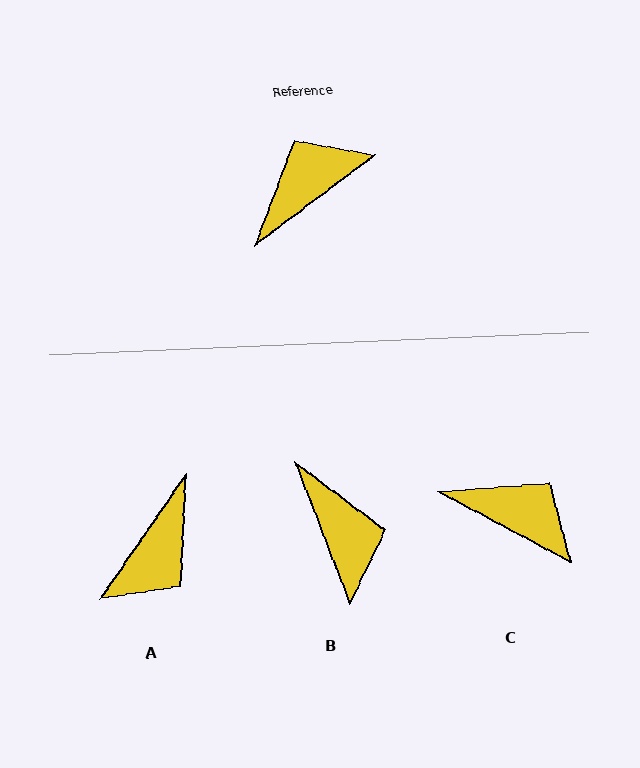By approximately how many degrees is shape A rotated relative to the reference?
Approximately 162 degrees clockwise.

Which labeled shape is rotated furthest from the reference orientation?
A, about 162 degrees away.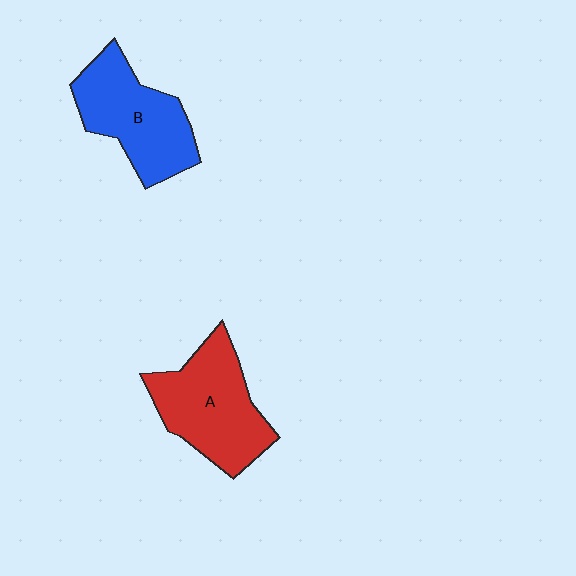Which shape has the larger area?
Shape A (red).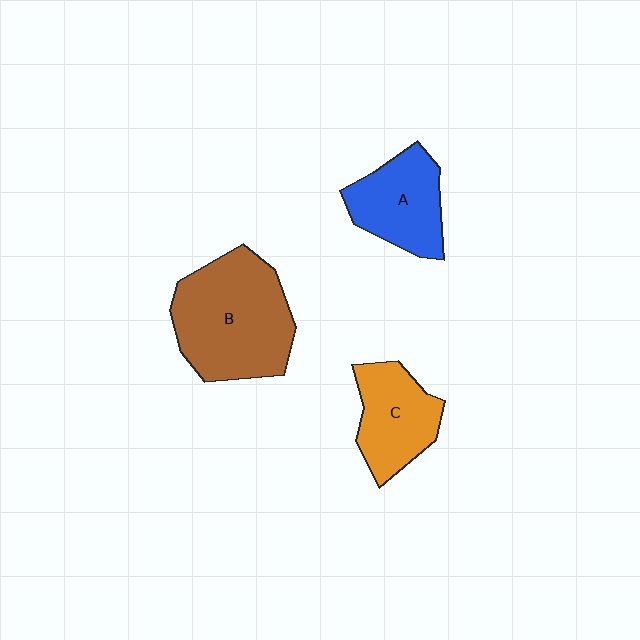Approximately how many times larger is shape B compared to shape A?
Approximately 1.7 times.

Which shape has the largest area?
Shape B (brown).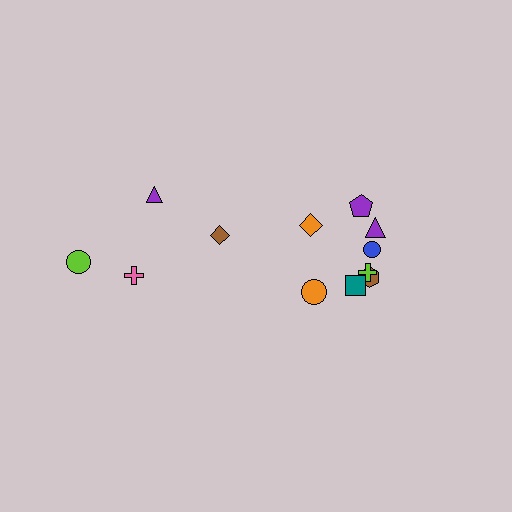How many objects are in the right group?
There are 8 objects.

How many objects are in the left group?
There are 4 objects.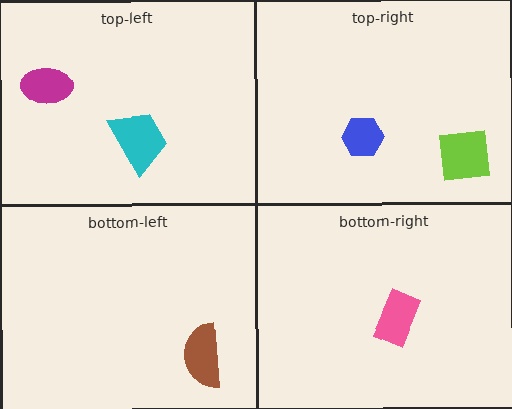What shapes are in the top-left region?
The magenta ellipse, the cyan trapezoid.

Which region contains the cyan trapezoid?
The top-left region.